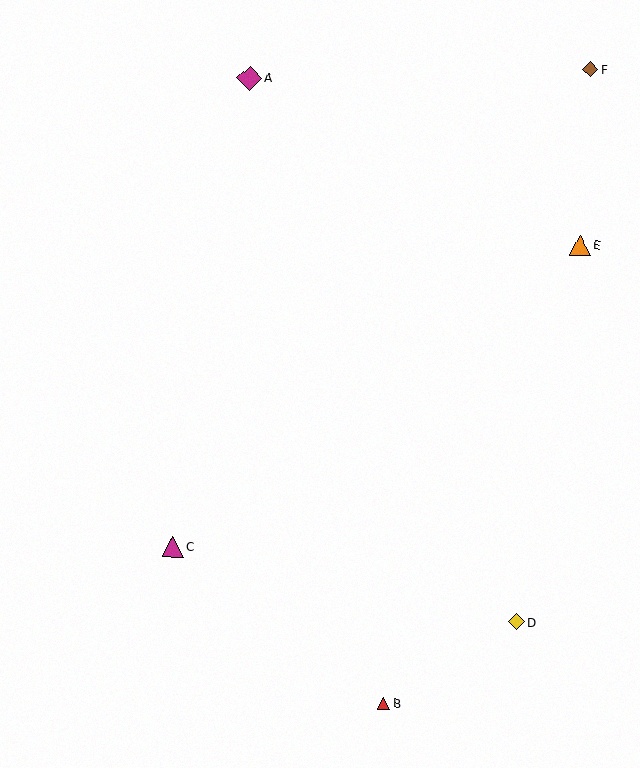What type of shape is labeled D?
Shape D is a yellow diamond.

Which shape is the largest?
The magenta diamond (labeled A) is the largest.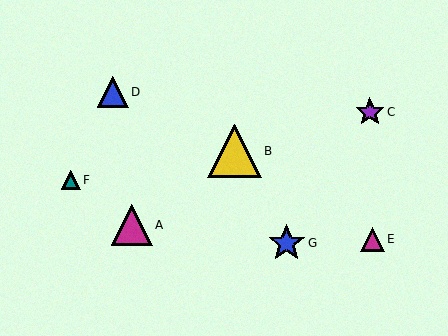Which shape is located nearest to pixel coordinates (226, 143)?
The yellow triangle (labeled B) at (234, 151) is nearest to that location.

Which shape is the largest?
The yellow triangle (labeled B) is the largest.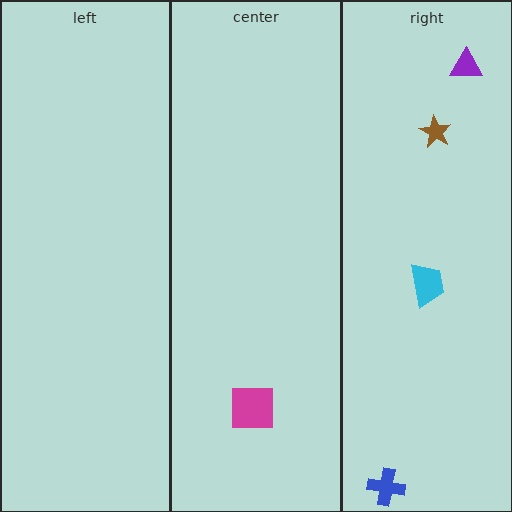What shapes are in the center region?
The magenta square.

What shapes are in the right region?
The brown star, the cyan trapezoid, the blue cross, the purple triangle.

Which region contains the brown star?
The right region.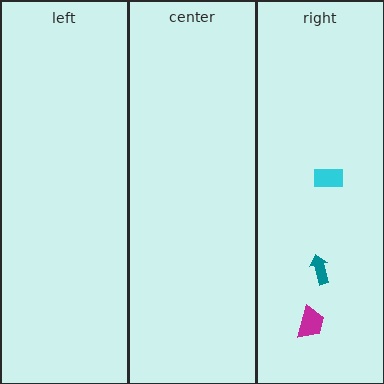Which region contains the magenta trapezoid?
The right region.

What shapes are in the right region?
The teal arrow, the cyan rectangle, the magenta trapezoid.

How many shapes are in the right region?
3.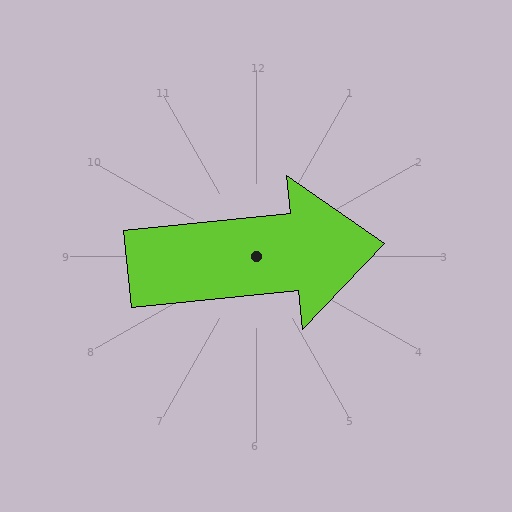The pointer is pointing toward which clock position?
Roughly 3 o'clock.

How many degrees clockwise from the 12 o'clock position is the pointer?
Approximately 84 degrees.